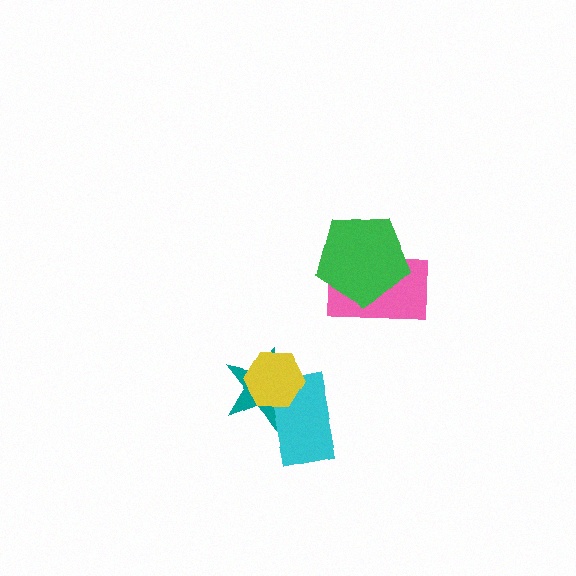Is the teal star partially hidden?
Yes, it is partially covered by another shape.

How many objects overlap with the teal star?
2 objects overlap with the teal star.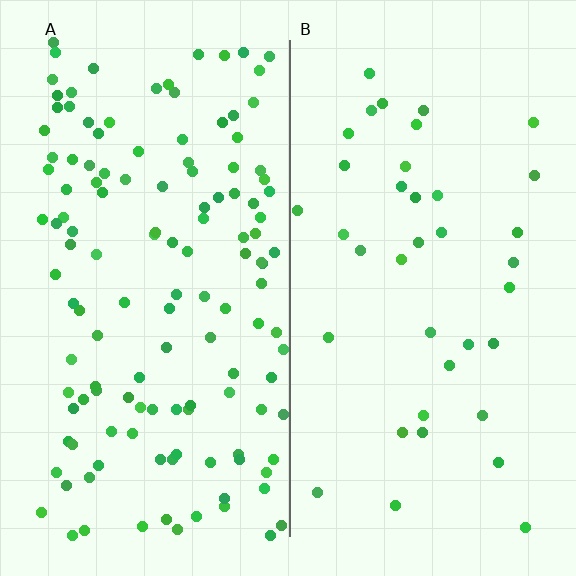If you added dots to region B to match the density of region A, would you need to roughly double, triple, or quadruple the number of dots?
Approximately quadruple.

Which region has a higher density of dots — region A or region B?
A (the left).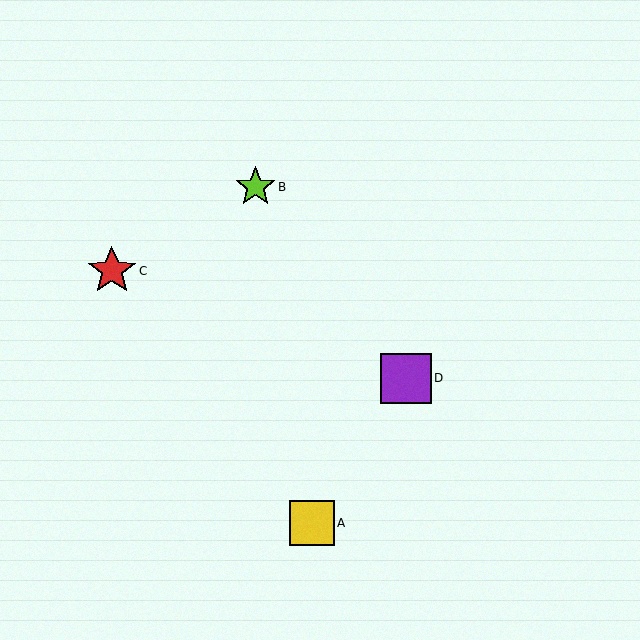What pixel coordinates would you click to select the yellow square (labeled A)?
Click at (312, 523) to select the yellow square A.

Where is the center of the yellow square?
The center of the yellow square is at (312, 523).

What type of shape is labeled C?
Shape C is a red star.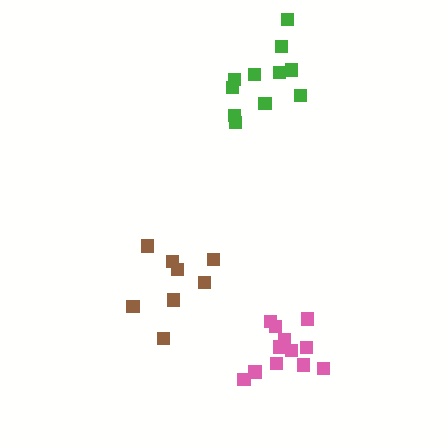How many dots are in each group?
Group 1: 12 dots, Group 2: 11 dots, Group 3: 8 dots (31 total).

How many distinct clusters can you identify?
There are 3 distinct clusters.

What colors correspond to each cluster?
The clusters are colored: pink, green, brown.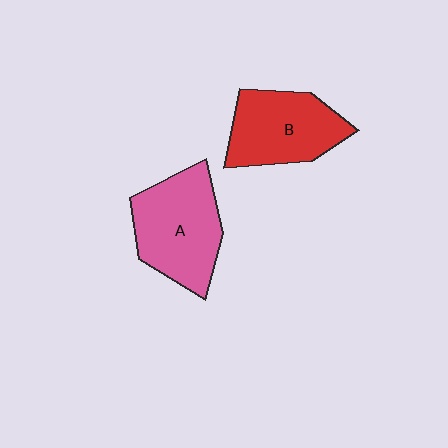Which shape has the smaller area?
Shape B (red).